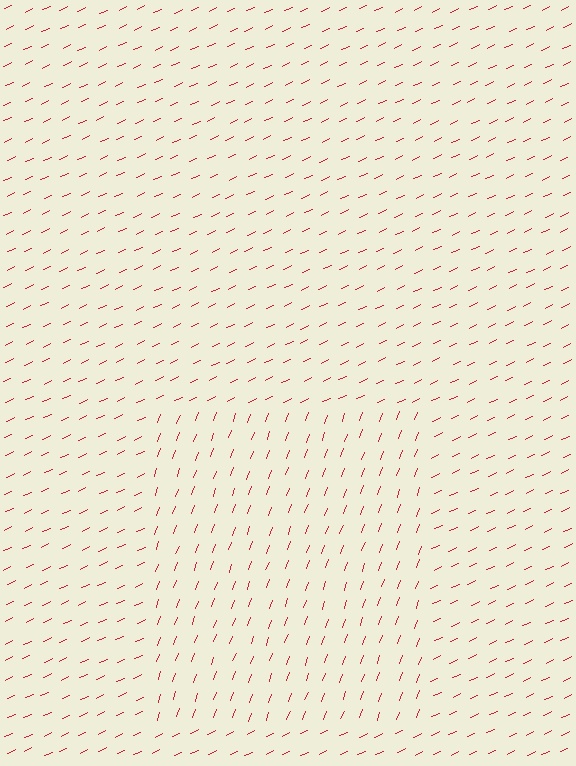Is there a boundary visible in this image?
Yes, there is a texture boundary formed by a change in line orientation.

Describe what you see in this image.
The image is filled with small red line segments. A rectangle region in the image has lines oriented differently from the surrounding lines, creating a visible texture boundary.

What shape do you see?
I see a rectangle.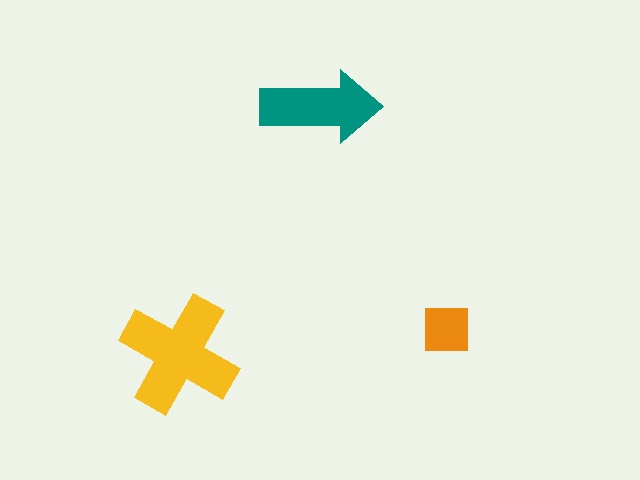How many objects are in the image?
There are 3 objects in the image.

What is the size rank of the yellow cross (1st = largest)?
1st.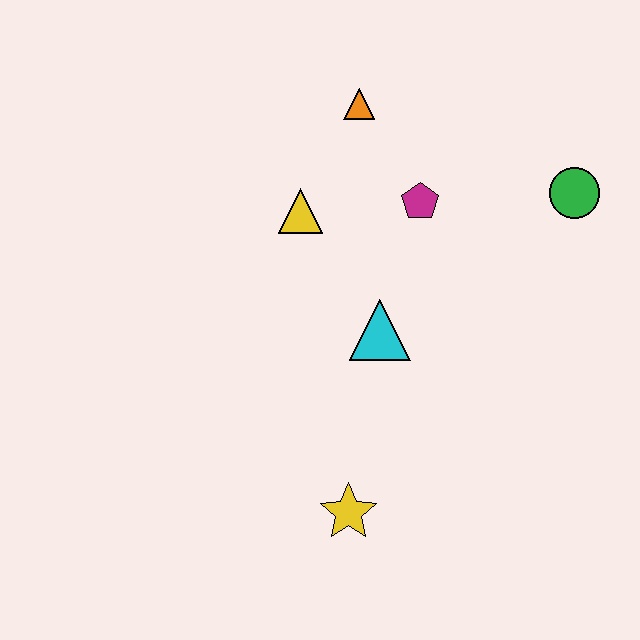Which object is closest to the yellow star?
The cyan triangle is closest to the yellow star.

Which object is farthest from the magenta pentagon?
The yellow star is farthest from the magenta pentagon.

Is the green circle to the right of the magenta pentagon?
Yes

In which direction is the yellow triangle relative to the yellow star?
The yellow triangle is above the yellow star.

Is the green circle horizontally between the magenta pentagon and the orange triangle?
No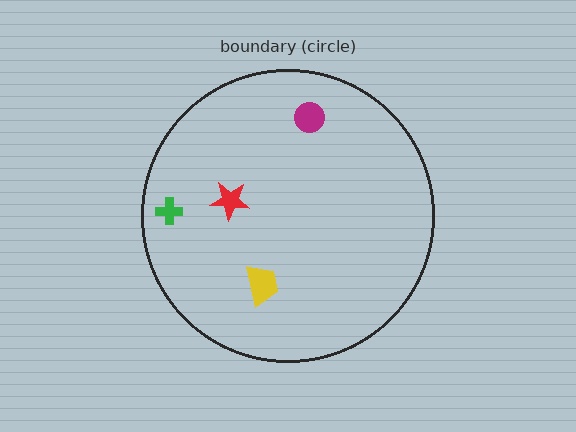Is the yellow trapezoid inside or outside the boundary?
Inside.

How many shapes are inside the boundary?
4 inside, 0 outside.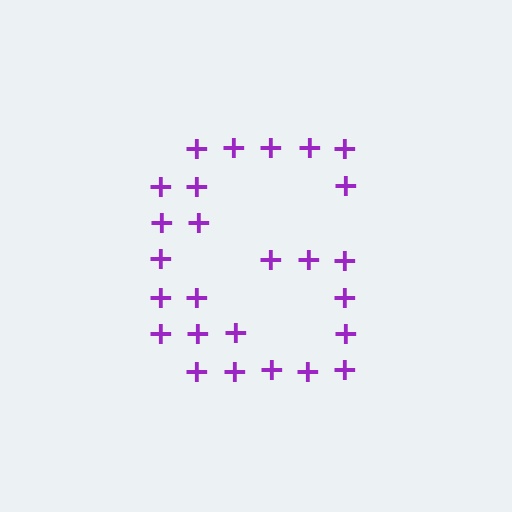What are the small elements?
The small elements are plus signs.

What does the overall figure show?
The overall figure shows the letter G.